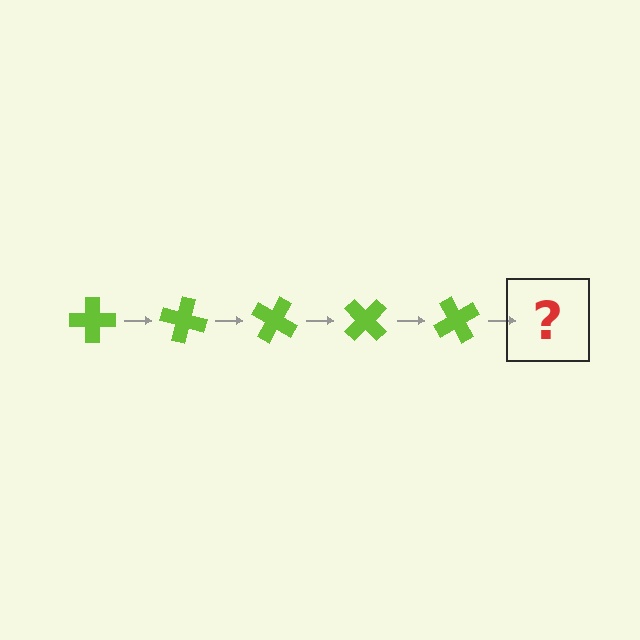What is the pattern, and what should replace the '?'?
The pattern is that the cross rotates 15 degrees each step. The '?' should be a lime cross rotated 75 degrees.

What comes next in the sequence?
The next element should be a lime cross rotated 75 degrees.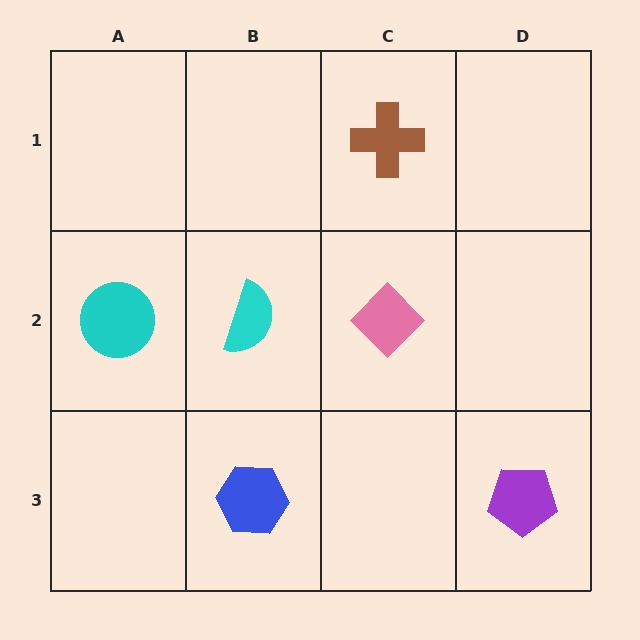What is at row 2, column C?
A pink diamond.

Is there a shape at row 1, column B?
No, that cell is empty.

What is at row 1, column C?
A brown cross.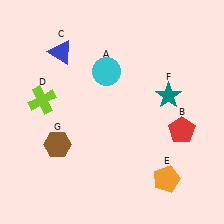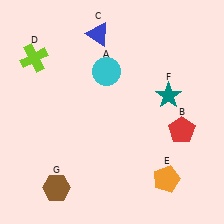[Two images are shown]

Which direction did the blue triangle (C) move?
The blue triangle (C) moved right.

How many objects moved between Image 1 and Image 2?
3 objects moved between the two images.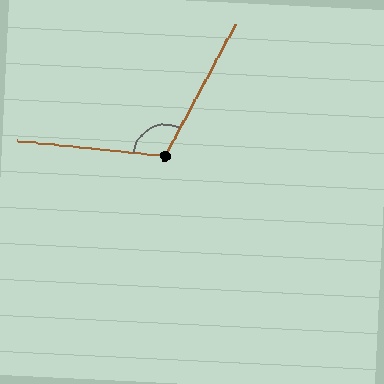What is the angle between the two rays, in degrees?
Approximately 112 degrees.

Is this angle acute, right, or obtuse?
It is obtuse.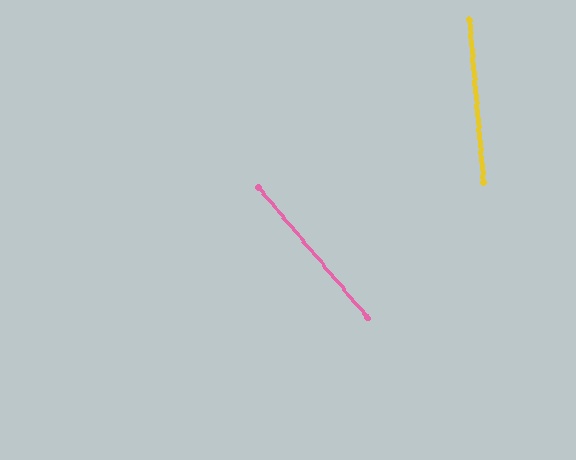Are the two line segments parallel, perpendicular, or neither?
Neither parallel nor perpendicular — they differ by about 35°.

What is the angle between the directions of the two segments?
Approximately 35 degrees.